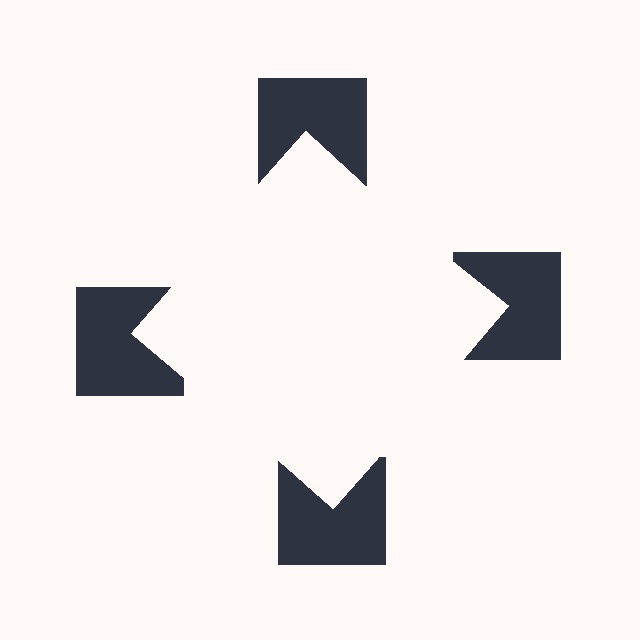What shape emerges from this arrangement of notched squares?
An illusory square — its edges are inferred from the aligned wedge cuts in the notched squares, not physically drawn.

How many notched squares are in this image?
There are 4 — one at each vertex of the illusory square.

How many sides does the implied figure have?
4 sides.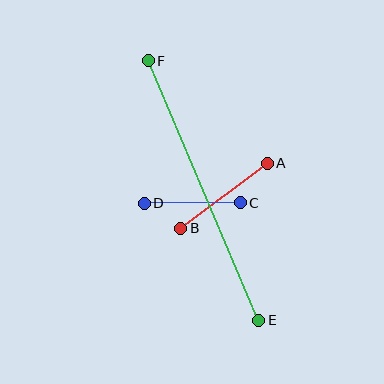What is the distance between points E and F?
The distance is approximately 282 pixels.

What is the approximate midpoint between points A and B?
The midpoint is at approximately (224, 196) pixels.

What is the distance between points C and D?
The distance is approximately 96 pixels.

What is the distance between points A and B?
The distance is approximately 108 pixels.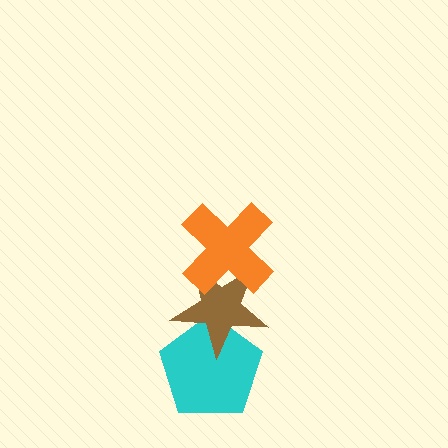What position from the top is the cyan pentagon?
The cyan pentagon is 3rd from the top.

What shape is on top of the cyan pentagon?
The brown star is on top of the cyan pentagon.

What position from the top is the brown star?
The brown star is 2nd from the top.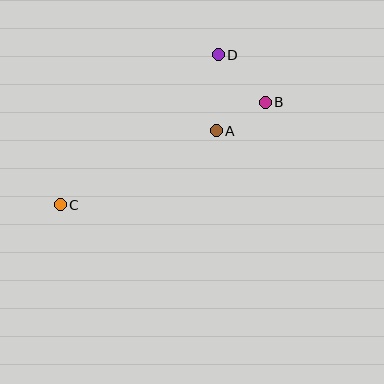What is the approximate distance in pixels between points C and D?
The distance between C and D is approximately 218 pixels.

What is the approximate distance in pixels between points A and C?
The distance between A and C is approximately 173 pixels.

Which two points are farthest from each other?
Points B and C are farthest from each other.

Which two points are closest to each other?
Points A and B are closest to each other.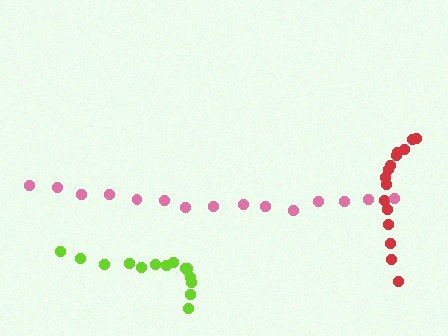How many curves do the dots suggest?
There are 3 distinct paths.